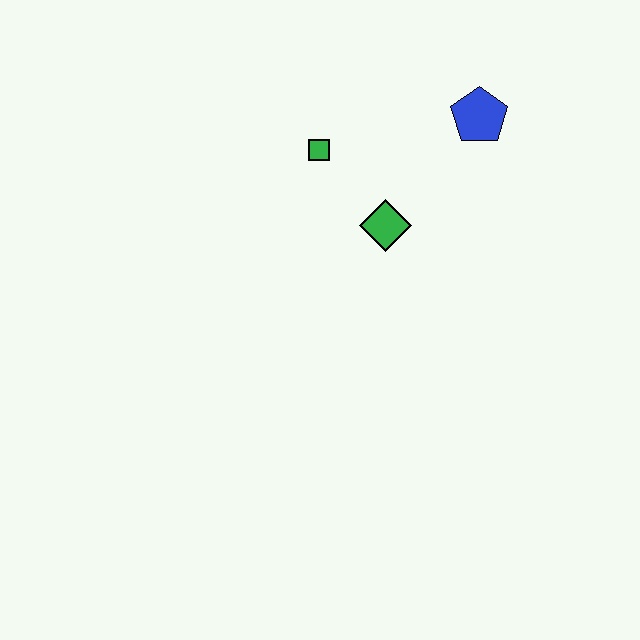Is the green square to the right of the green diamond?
No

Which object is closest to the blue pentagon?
The green diamond is closest to the blue pentagon.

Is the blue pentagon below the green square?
No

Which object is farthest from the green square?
The blue pentagon is farthest from the green square.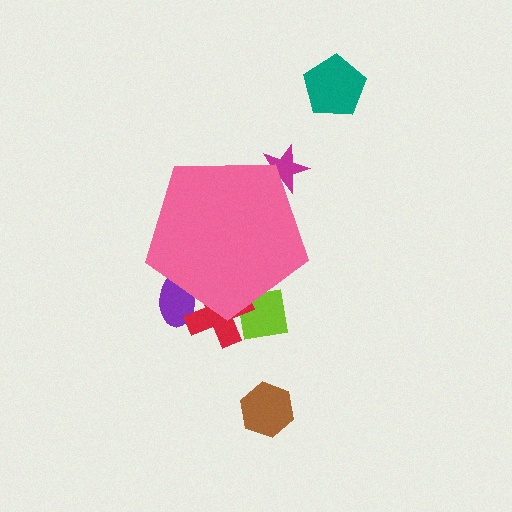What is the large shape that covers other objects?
A pink pentagon.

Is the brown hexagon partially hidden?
No, the brown hexagon is fully visible.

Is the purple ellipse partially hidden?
Yes, the purple ellipse is partially hidden behind the pink pentagon.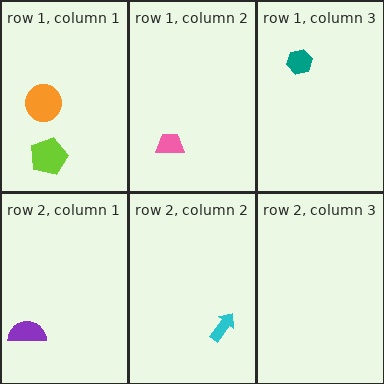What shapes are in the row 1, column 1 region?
The orange circle, the lime pentagon.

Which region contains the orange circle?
The row 1, column 1 region.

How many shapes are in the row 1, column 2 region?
1.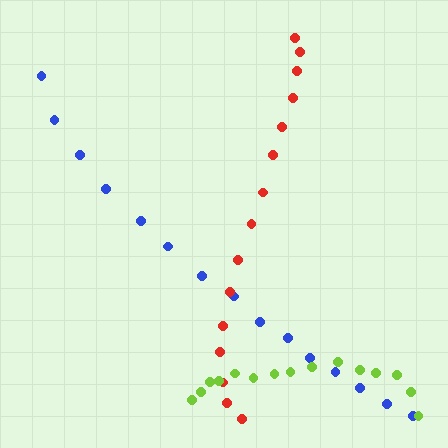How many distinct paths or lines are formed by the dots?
There are 3 distinct paths.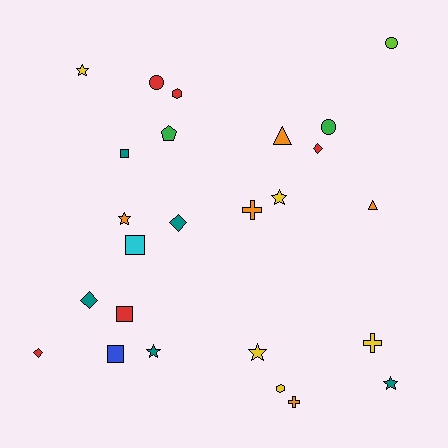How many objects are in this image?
There are 25 objects.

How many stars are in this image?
There are 6 stars.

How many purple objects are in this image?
There are no purple objects.